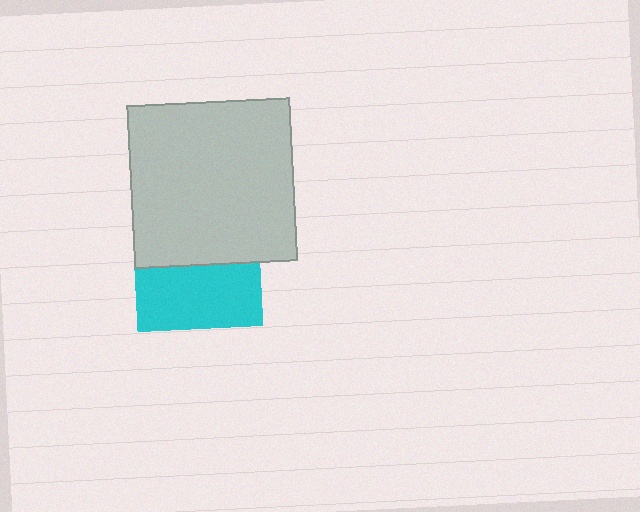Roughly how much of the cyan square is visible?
About half of it is visible (roughly 50%).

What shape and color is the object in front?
The object in front is a light gray square.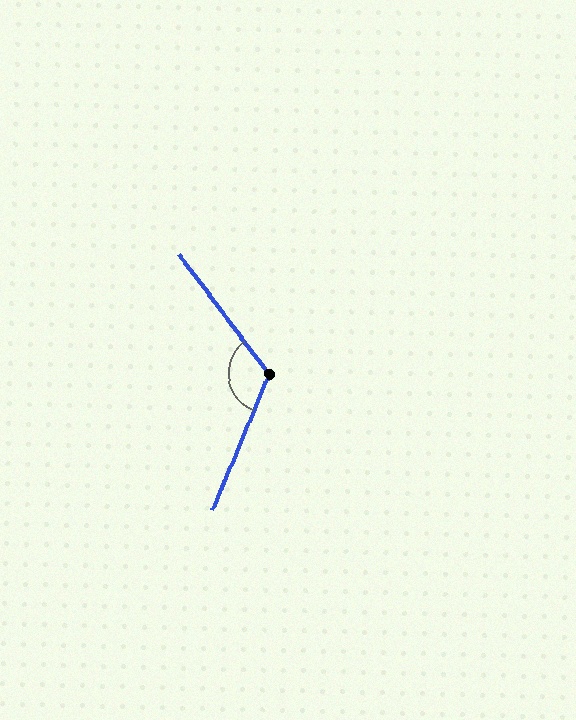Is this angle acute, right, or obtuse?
It is obtuse.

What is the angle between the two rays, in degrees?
Approximately 120 degrees.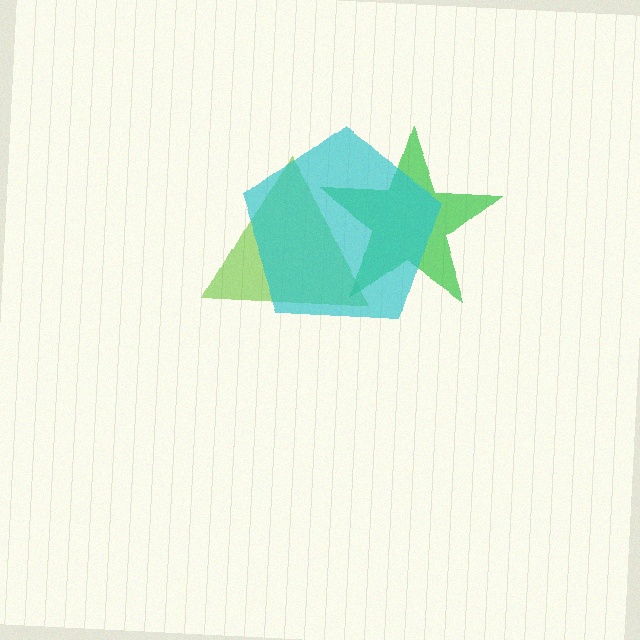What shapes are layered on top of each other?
The layered shapes are: a lime triangle, a green star, a cyan pentagon.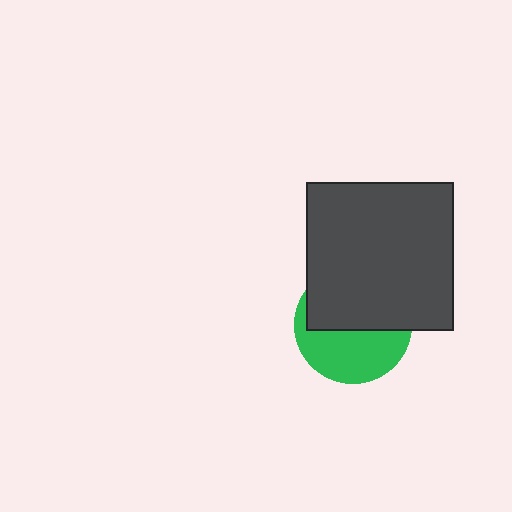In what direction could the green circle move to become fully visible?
The green circle could move down. That would shift it out from behind the dark gray square entirely.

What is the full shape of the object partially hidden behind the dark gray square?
The partially hidden object is a green circle.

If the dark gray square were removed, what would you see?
You would see the complete green circle.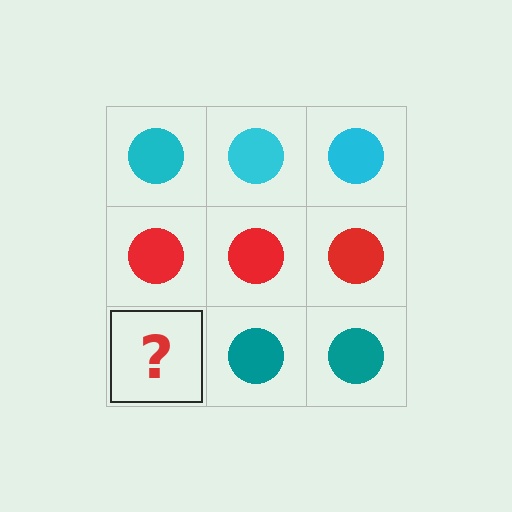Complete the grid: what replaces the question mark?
The question mark should be replaced with a teal circle.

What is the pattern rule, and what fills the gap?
The rule is that each row has a consistent color. The gap should be filled with a teal circle.